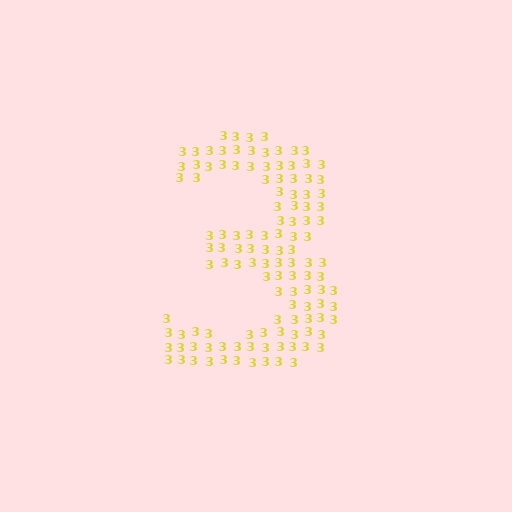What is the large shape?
The large shape is the digit 3.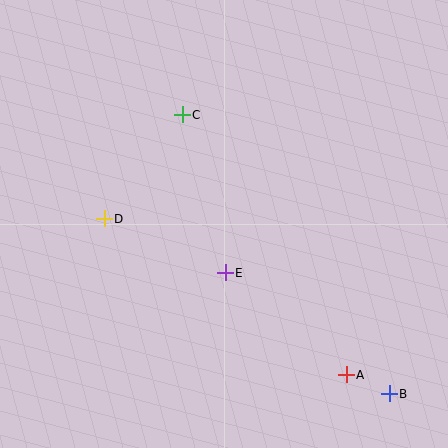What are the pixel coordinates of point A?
Point A is at (346, 375).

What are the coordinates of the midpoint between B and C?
The midpoint between B and C is at (286, 254).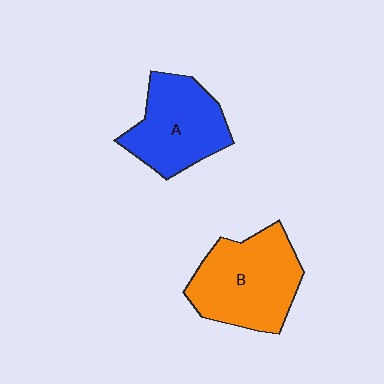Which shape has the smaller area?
Shape A (blue).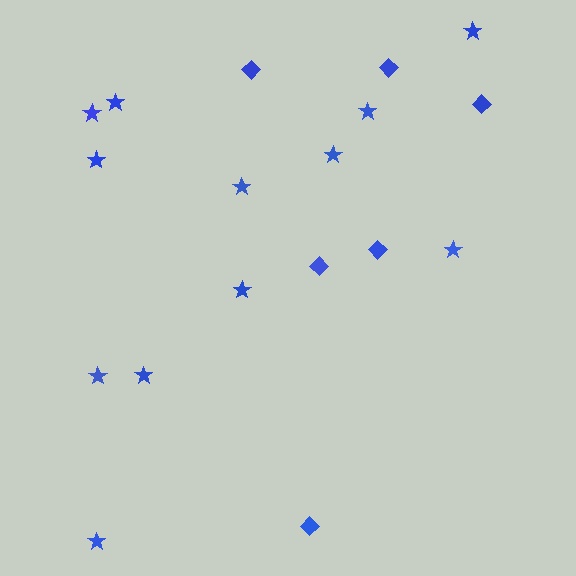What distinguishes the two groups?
There are 2 groups: one group of diamonds (6) and one group of stars (12).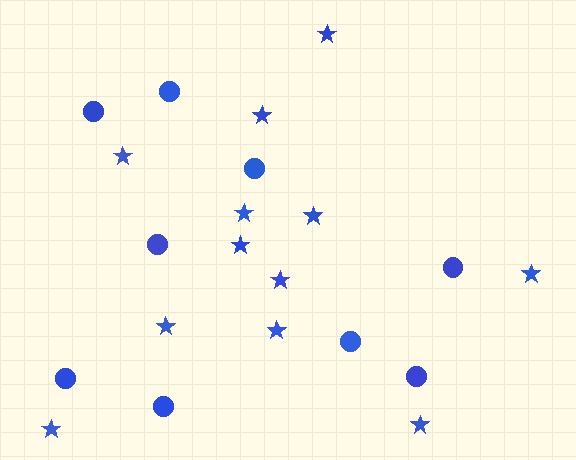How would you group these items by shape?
There are 2 groups: one group of circles (9) and one group of stars (12).